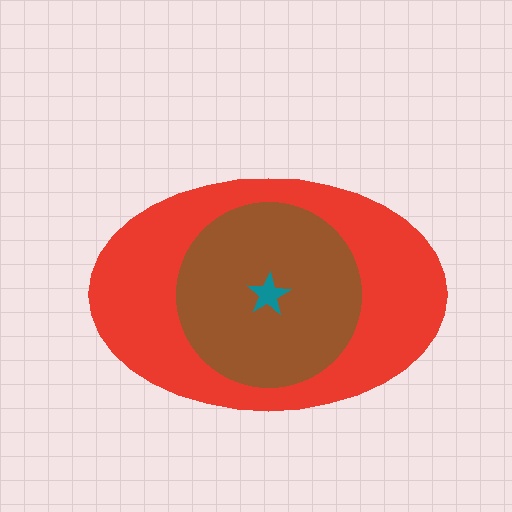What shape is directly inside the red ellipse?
The brown circle.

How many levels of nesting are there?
3.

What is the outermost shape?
The red ellipse.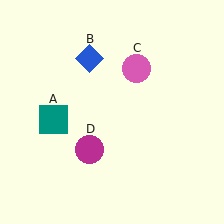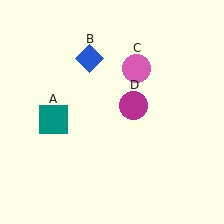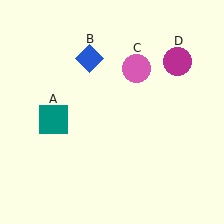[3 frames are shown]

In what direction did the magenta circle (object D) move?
The magenta circle (object D) moved up and to the right.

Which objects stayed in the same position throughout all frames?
Teal square (object A) and blue diamond (object B) and pink circle (object C) remained stationary.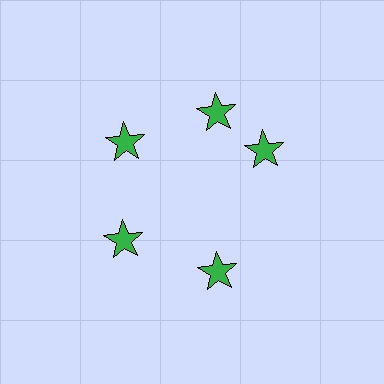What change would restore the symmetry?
The symmetry would be restored by rotating it back into even spacing with its neighbors so that all 5 stars sit at equal angles and equal distance from the center.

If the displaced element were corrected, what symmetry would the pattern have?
It would have 5-fold rotational symmetry — the pattern would map onto itself every 72 degrees.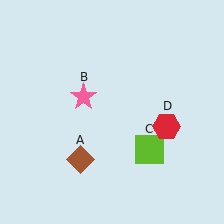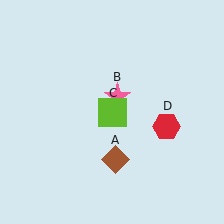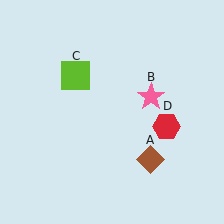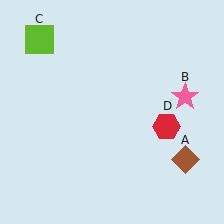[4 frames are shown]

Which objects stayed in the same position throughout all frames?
Red hexagon (object D) remained stationary.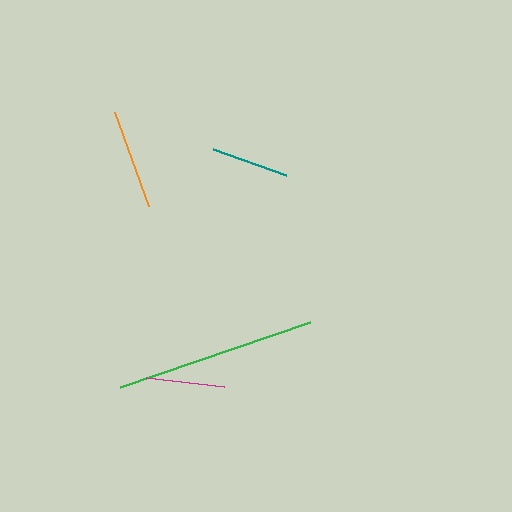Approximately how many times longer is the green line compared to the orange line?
The green line is approximately 2.0 times the length of the orange line.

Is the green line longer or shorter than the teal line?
The green line is longer than the teal line.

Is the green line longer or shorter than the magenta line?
The green line is longer than the magenta line.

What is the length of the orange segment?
The orange segment is approximately 100 pixels long.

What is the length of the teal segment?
The teal segment is approximately 77 pixels long.